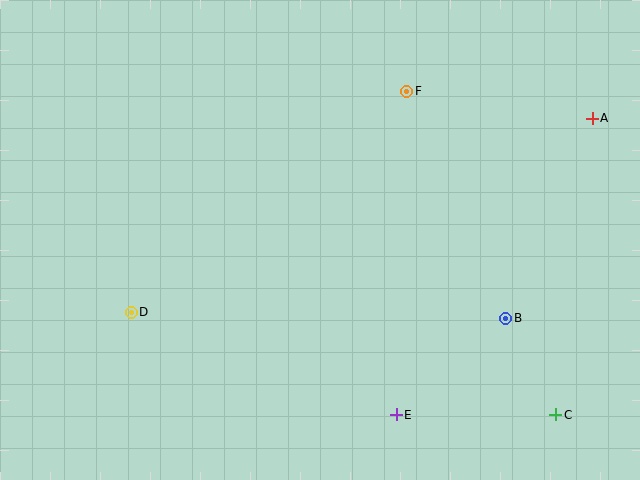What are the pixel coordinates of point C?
Point C is at (556, 415).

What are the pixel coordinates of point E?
Point E is at (396, 415).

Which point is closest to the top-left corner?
Point D is closest to the top-left corner.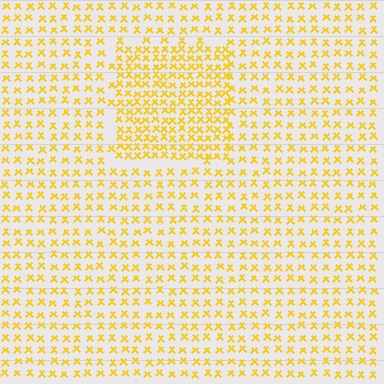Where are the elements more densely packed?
The elements are more densely packed inside the rectangle boundary.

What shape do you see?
I see a rectangle.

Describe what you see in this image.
The image contains small yellow elements arranged at two different densities. A rectangle-shaped region is visible where the elements are more densely packed than the surrounding area.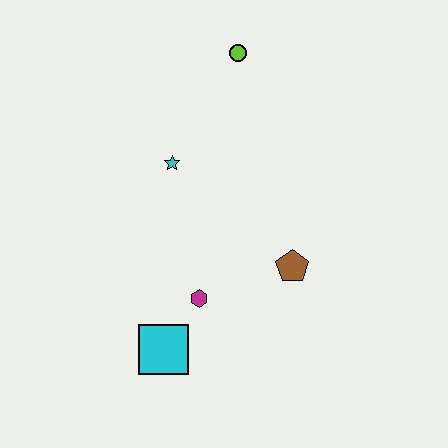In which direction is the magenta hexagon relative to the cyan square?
The magenta hexagon is above the cyan square.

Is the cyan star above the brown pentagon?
Yes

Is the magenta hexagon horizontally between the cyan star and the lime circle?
Yes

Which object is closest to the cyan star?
The lime circle is closest to the cyan star.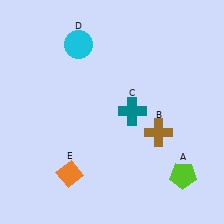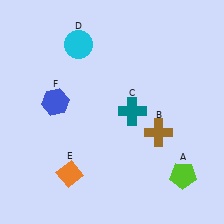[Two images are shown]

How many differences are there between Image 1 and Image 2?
There is 1 difference between the two images.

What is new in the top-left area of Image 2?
A blue hexagon (F) was added in the top-left area of Image 2.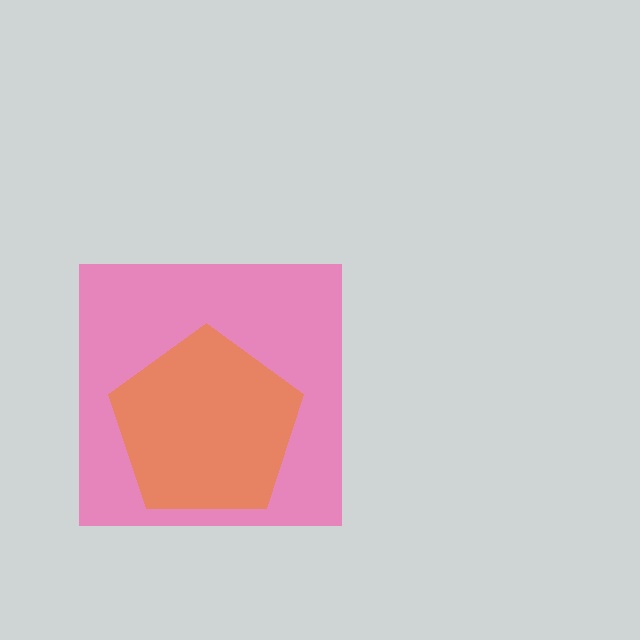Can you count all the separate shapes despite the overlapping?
Yes, there are 2 separate shapes.